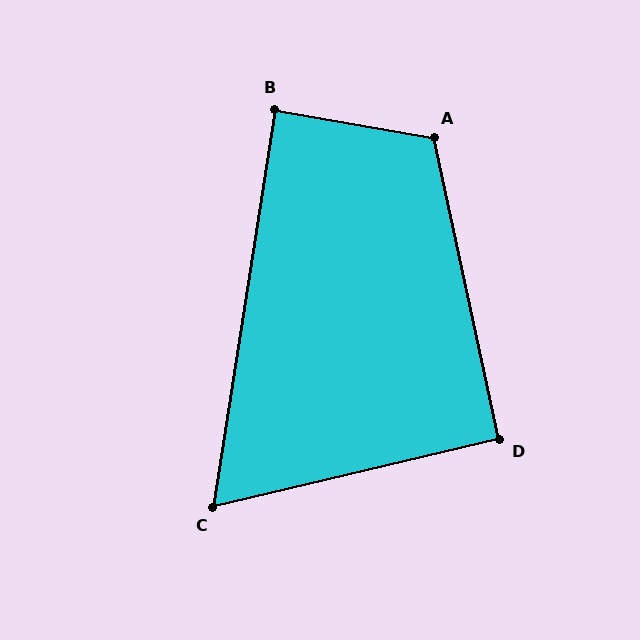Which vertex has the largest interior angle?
A, at approximately 112 degrees.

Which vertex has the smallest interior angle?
C, at approximately 68 degrees.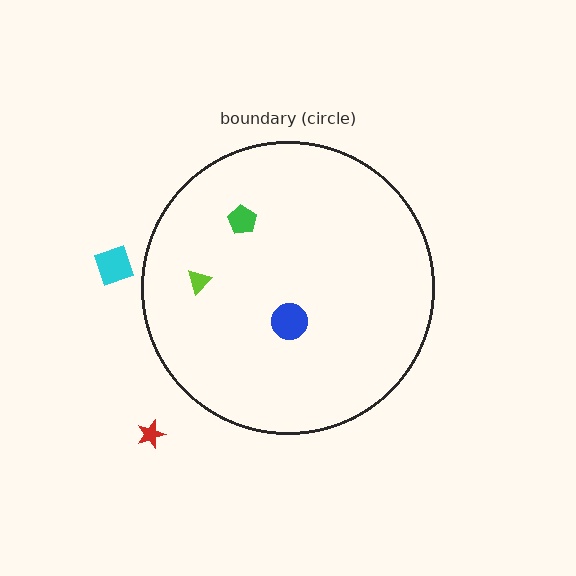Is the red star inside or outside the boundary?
Outside.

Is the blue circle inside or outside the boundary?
Inside.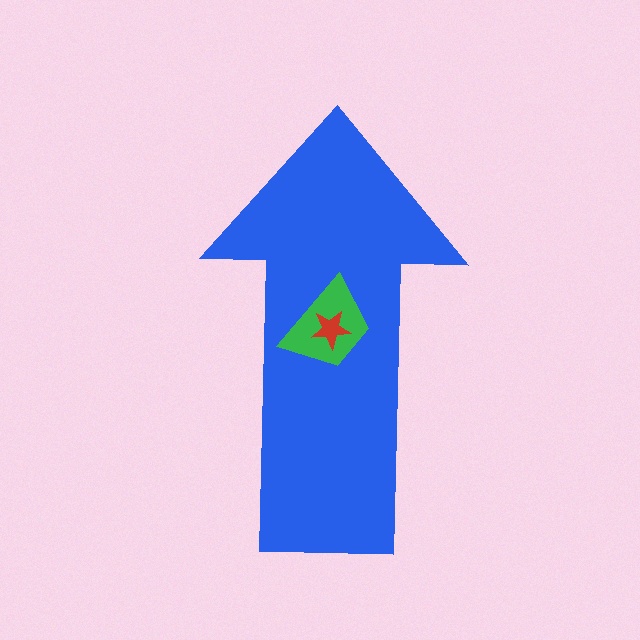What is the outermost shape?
The blue arrow.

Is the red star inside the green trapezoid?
Yes.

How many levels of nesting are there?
3.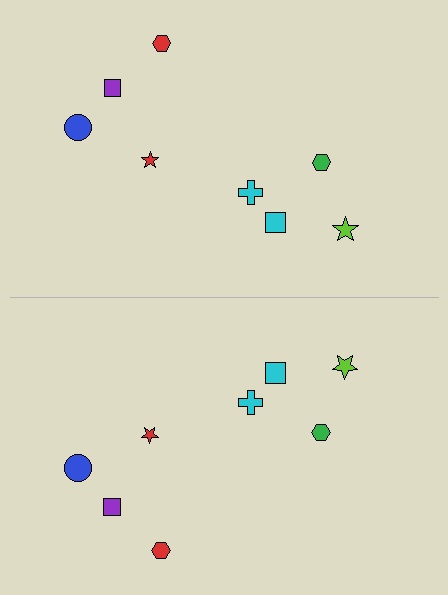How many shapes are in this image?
There are 16 shapes in this image.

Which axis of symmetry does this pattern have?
The pattern has a horizontal axis of symmetry running through the center of the image.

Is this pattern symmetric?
Yes, this pattern has bilateral (reflection) symmetry.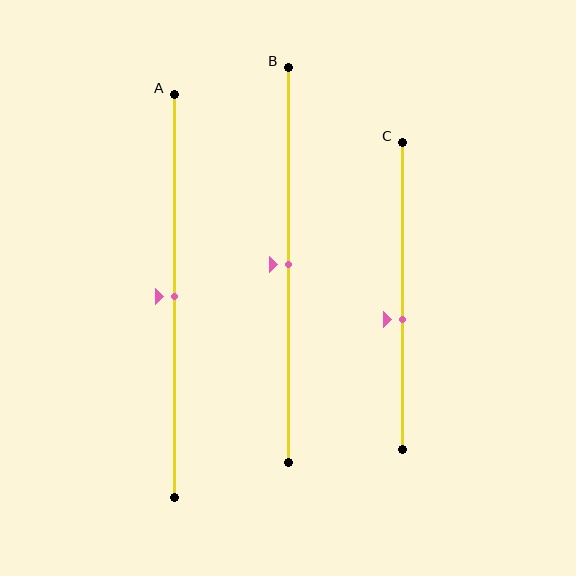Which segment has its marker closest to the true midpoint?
Segment A has its marker closest to the true midpoint.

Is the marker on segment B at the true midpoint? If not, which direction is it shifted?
Yes, the marker on segment B is at the true midpoint.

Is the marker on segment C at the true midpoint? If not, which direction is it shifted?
No, the marker on segment C is shifted downward by about 7% of the segment length.